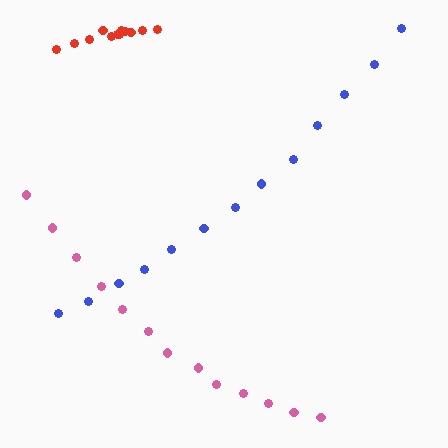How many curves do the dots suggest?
There are 3 distinct paths.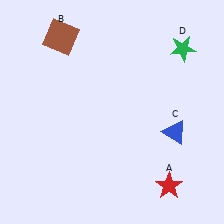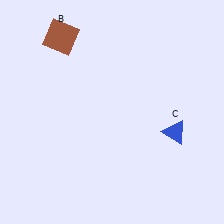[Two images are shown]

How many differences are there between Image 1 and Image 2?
There are 2 differences between the two images.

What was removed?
The green star (D), the red star (A) were removed in Image 2.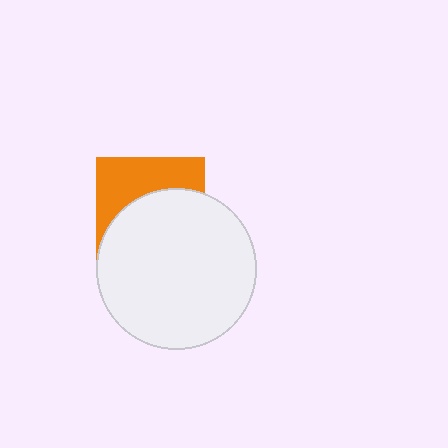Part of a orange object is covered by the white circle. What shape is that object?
It is a square.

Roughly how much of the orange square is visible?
A small part of it is visible (roughly 40%).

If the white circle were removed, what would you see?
You would see the complete orange square.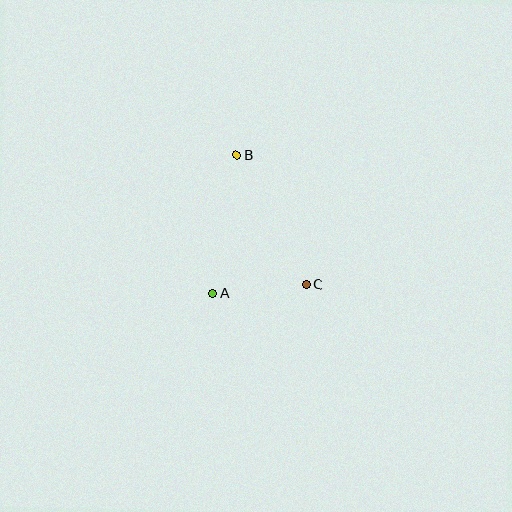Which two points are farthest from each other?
Points B and C are farthest from each other.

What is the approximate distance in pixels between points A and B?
The distance between A and B is approximately 141 pixels.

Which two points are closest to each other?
Points A and C are closest to each other.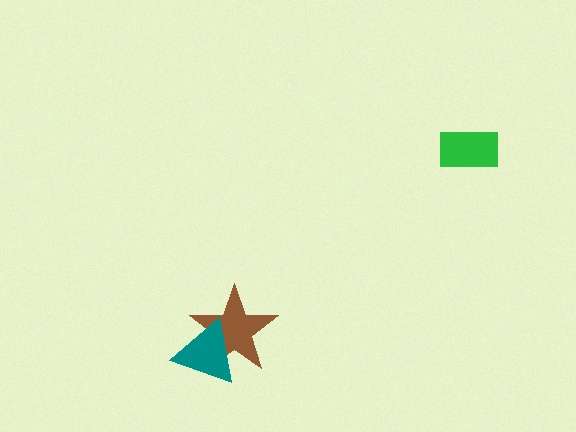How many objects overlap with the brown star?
1 object overlaps with the brown star.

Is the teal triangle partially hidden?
No, no other shape covers it.